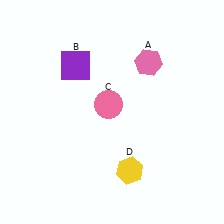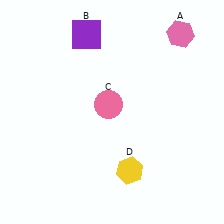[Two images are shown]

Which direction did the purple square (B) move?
The purple square (B) moved up.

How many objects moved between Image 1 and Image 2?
2 objects moved between the two images.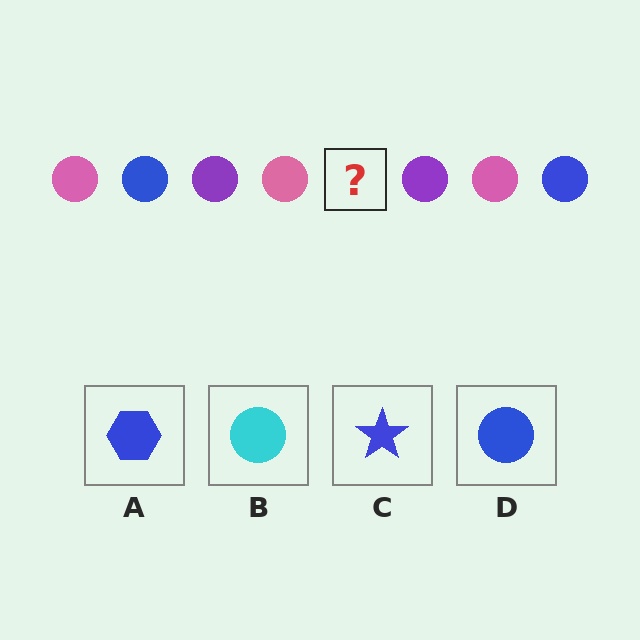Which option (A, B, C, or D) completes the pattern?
D.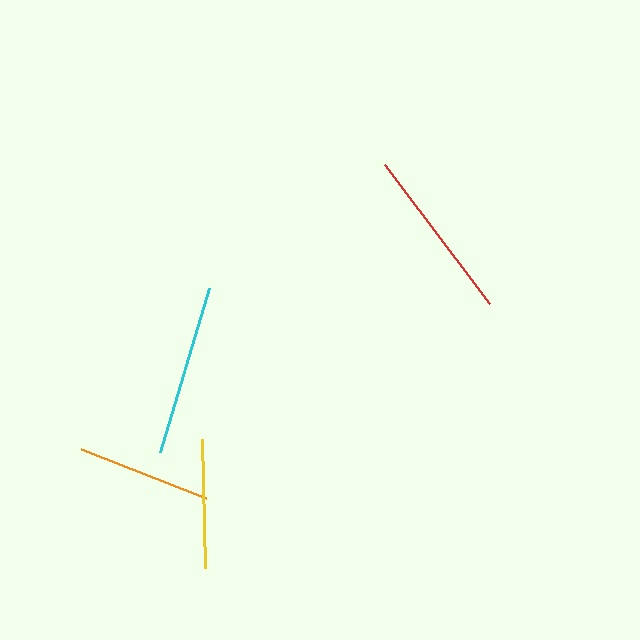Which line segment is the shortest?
The yellow line is the shortest at approximately 129 pixels.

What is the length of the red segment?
The red segment is approximately 174 pixels long.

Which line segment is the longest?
The red line is the longest at approximately 174 pixels.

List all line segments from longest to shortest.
From longest to shortest: red, cyan, orange, yellow.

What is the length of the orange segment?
The orange segment is approximately 134 pixels long.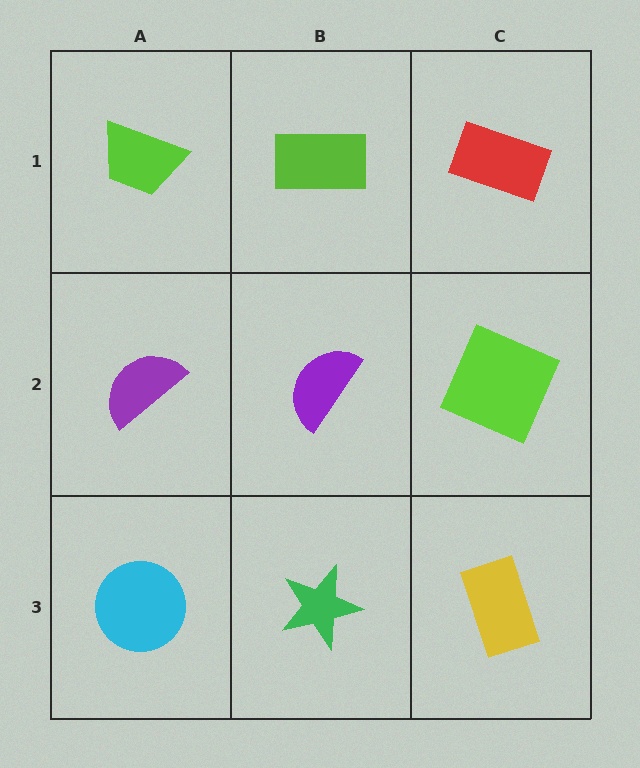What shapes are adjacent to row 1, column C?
A lime square (row 2, column C), a lime rectangle (row 1, column B).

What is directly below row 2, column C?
A yellow rectangle.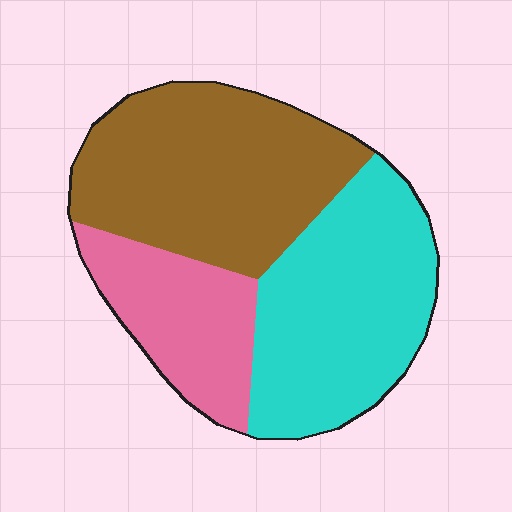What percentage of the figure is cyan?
Cyan covers roughly 40% of the figure.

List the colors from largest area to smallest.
From largest to smallest: brown, cyan, pink.